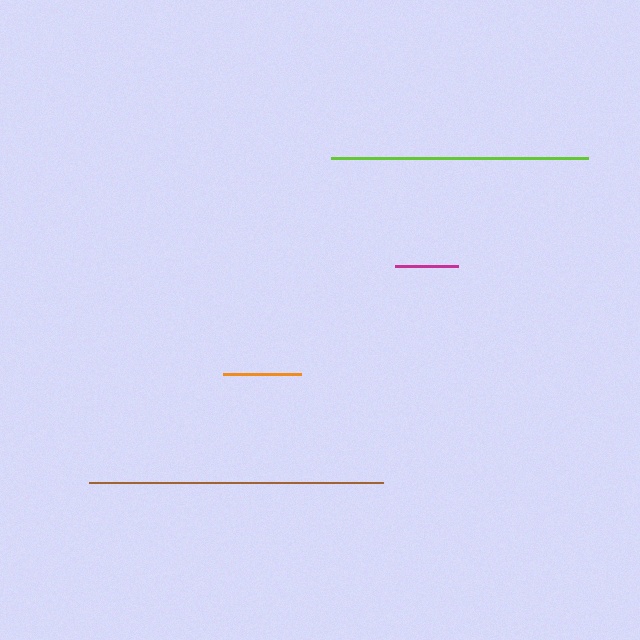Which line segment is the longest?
The brown line is the longest at approximately 294 pixels.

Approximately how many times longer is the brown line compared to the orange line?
The brown line is approximately 3.7 times the length of the orange line.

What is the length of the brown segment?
The brown segment is approximately 294 pixels long.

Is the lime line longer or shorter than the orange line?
The lime line is longer than the orange line.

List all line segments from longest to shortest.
From longest to shortest: brown, lime, orange, magenta.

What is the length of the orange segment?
The orange segment is approximately 78 pixels long.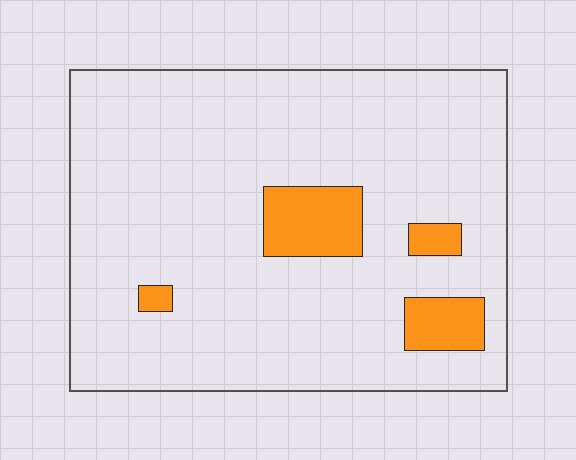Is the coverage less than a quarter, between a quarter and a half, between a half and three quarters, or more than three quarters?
Less than a quarter.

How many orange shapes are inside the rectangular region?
4.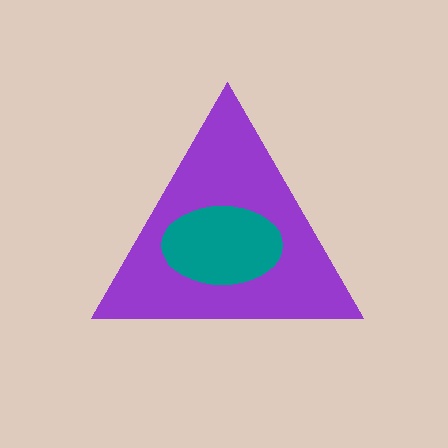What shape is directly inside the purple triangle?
The teal ellipse.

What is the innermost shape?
The teal ellipse.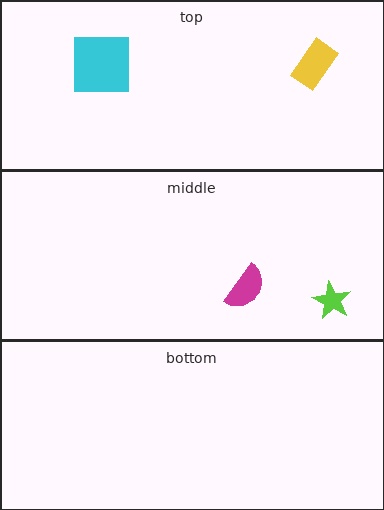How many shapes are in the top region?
2.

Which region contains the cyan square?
The top region.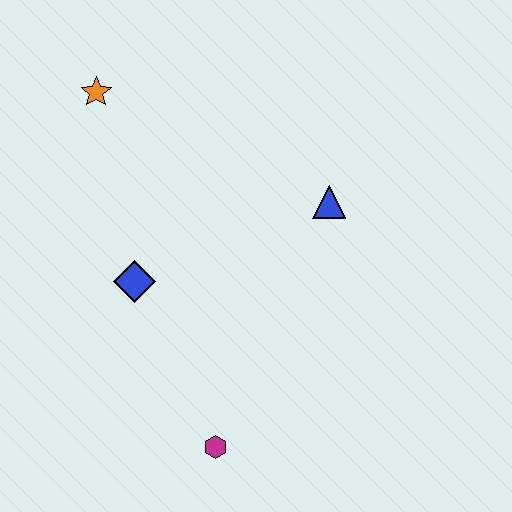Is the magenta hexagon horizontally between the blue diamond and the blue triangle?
Yes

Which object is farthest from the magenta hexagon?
The orange star is farthest from the magenta hexagon.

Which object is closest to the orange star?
The blue diamond is closest to the orange star.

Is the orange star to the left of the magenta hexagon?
Yes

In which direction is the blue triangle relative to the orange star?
The blue triangle is to the right of the orange star.